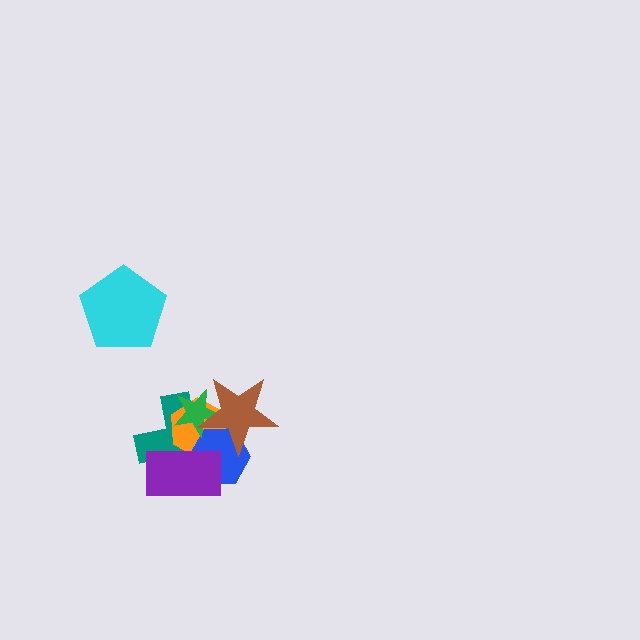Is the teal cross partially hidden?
Yes, it is partially covered by another shape.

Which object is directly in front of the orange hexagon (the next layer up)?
The blue hexagon is directly in front of the orange hexagon.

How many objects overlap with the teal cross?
5 objects overlap with the teal cross.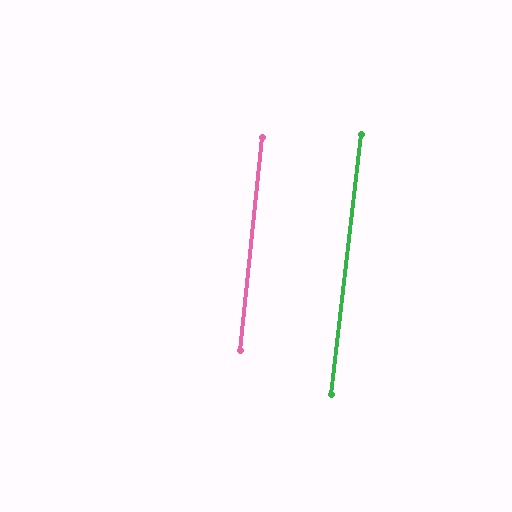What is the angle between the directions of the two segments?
Approximately 1 degree.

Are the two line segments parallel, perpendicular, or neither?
Parallel — their directions differ by only 0.6°.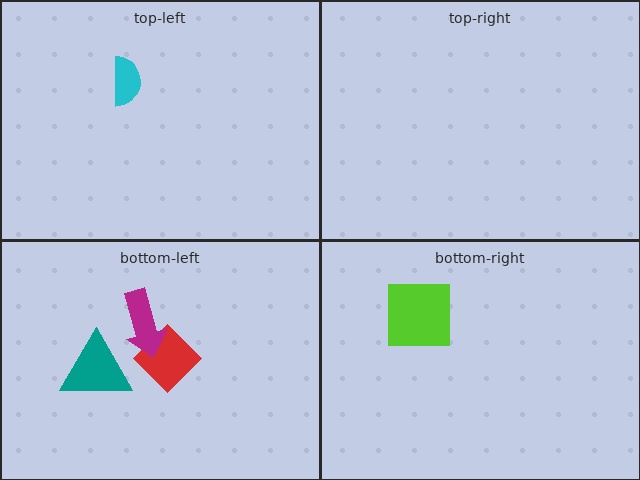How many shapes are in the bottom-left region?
3.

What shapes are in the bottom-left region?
The red diamond, the teal triangle, the magenta arrow.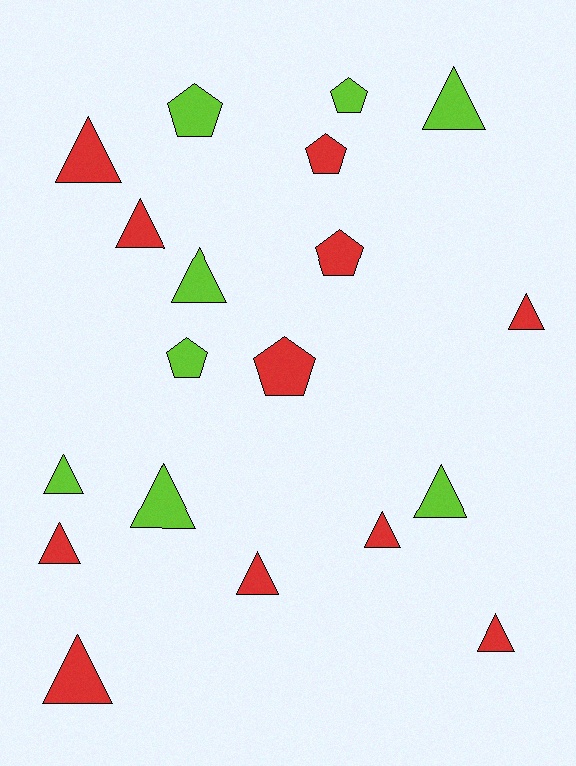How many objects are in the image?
There are 19 objects.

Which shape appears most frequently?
Triangle, with 13 objects.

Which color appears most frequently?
Red, with 11 objects.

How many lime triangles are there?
There are 5 lime triangles.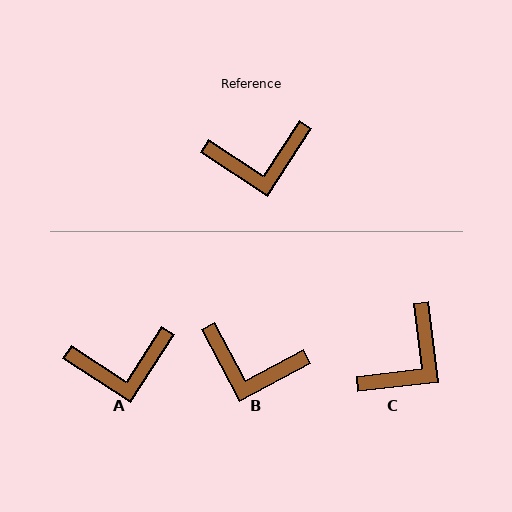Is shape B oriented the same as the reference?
No, it is off by about 29 degrees.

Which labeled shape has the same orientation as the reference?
A.